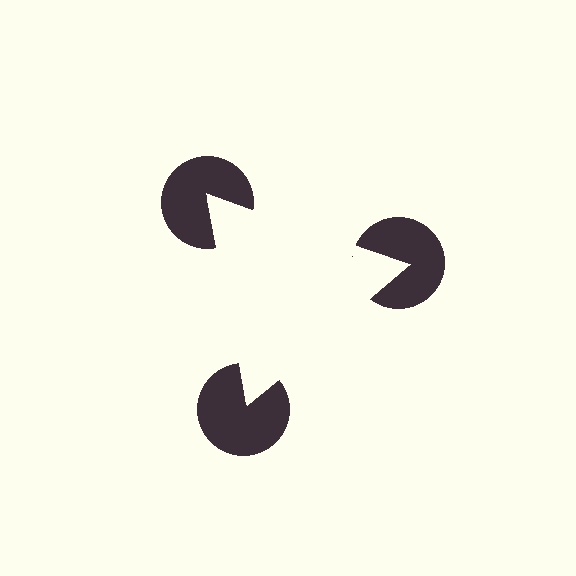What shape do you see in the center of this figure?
An illusory triangle — its edges are inferred from the aligned wedge cuts in the pac-man discs, not physically drawn.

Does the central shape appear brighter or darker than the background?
It typically appears slightly brighter than the background, even though no actual brightness change is drawn.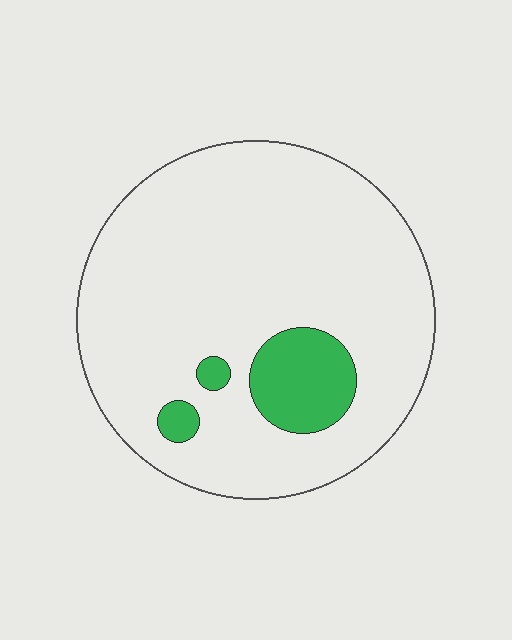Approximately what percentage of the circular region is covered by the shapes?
Approximately 10%.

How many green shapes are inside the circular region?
3.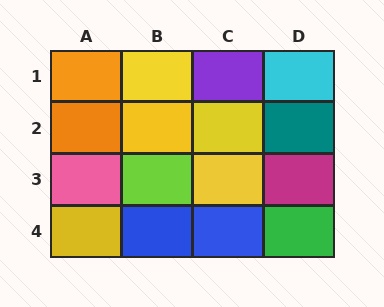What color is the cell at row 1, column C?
Purple.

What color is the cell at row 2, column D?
Teal.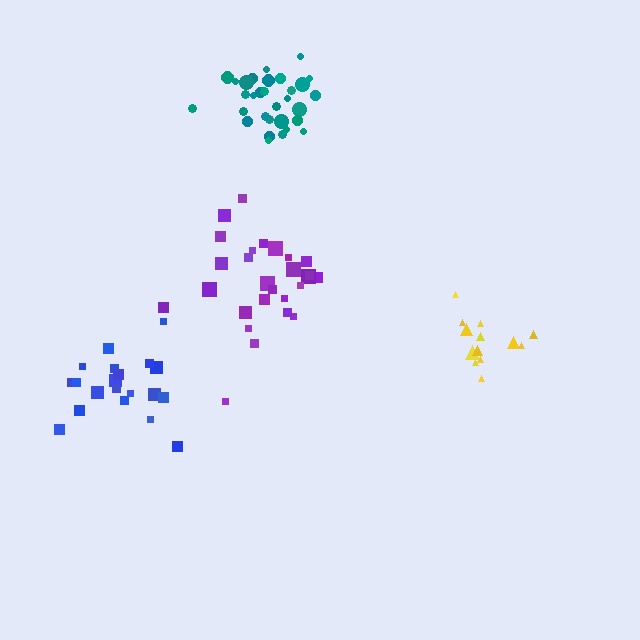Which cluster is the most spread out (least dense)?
Blue.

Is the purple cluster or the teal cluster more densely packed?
Teal.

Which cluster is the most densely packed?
Teal.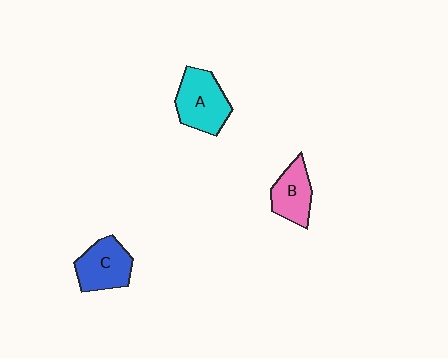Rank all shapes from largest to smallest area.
From largest to smallest: A (cyan), C (blue), B (pink).